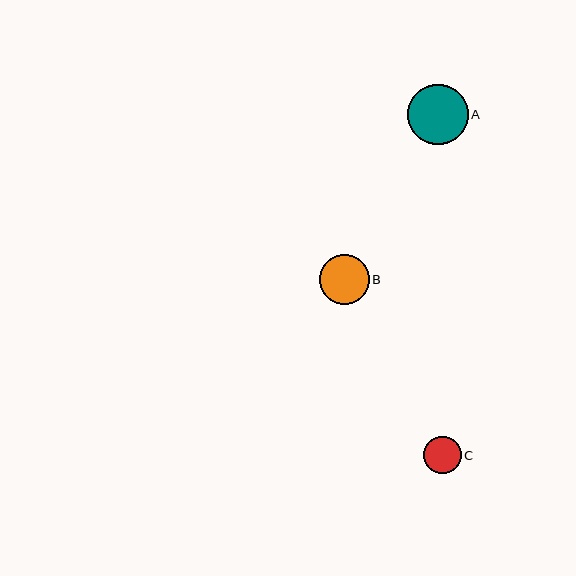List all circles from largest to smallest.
From largest to smallest: A, B, C.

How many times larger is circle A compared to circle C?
Circle A is approximately 1.6 times the size of circle C.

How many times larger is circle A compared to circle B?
Circle A is approximately 1.2 times the size of circle B.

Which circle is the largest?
Circle A is the largest with a size of approximately 60 pixels.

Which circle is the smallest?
Circle C is the smallest with a size of approximately 37 pixels.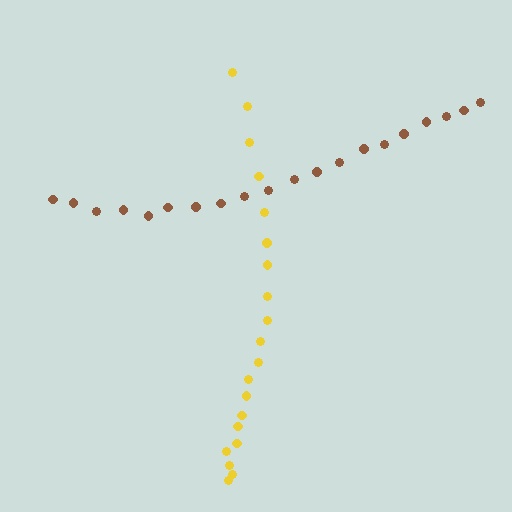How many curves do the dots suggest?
There are 2 distinct paths.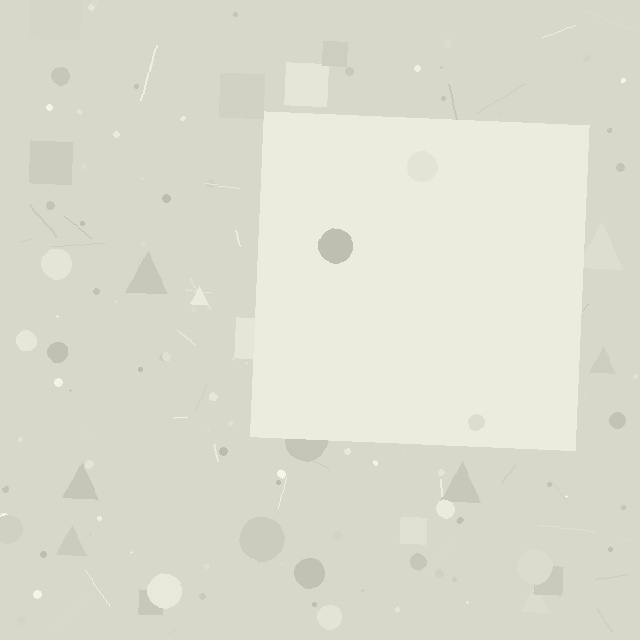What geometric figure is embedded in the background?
A square is embedded in the background.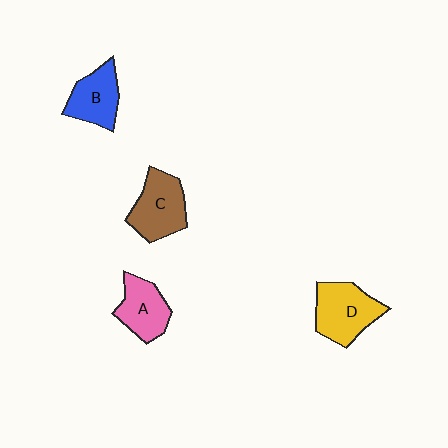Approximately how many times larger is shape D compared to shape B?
Approximately 1.3 times.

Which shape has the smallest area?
Shape B (blue).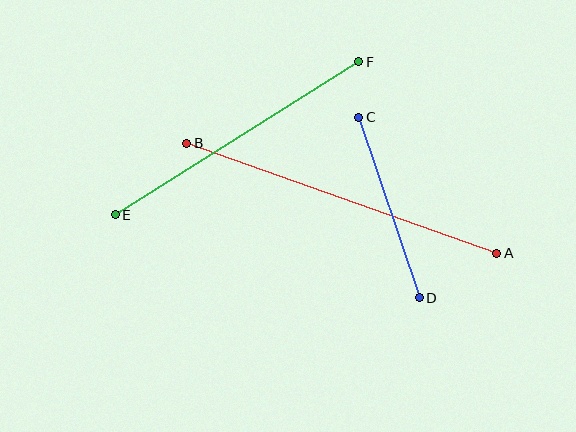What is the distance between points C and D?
The distance is approximately 190 pixels.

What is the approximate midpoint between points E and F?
The midpoint is at approximately (237, 138) pixels.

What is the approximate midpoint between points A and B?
The midpoint is at approximately (342, 198) pixels.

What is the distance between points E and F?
The distance is approximately 288 pixels.